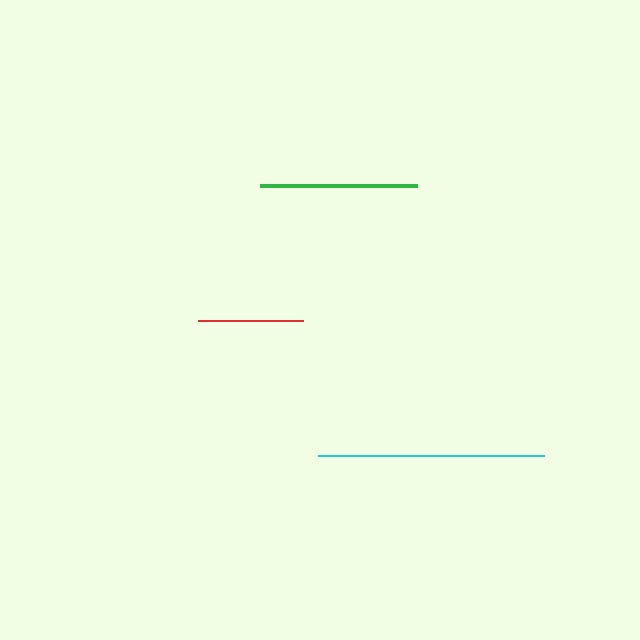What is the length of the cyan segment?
The cyan segment is approximately 226 pixels long.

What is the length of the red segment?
The red segment is approximately 105 pixels long.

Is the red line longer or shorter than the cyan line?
The cyan line is longer than the red line.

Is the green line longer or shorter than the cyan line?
The cyan line is longer than the green line.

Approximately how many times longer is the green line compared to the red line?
The green line is approximately 1.5 times the length of the red line.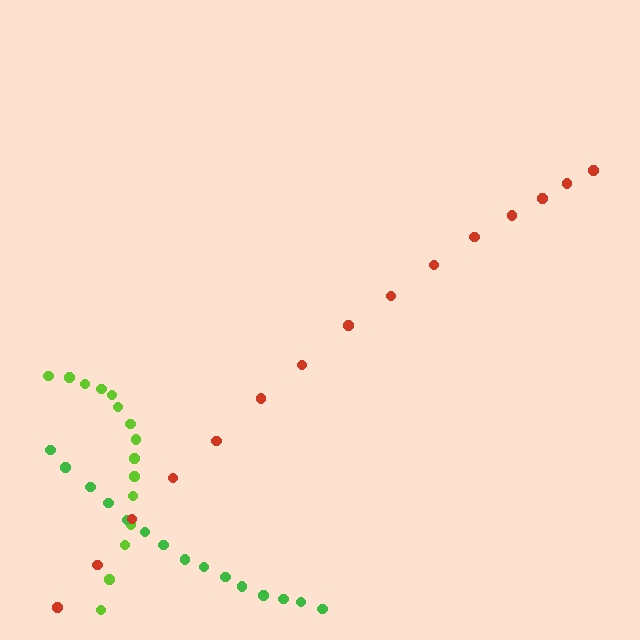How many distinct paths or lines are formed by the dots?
There are 3 distinct paths.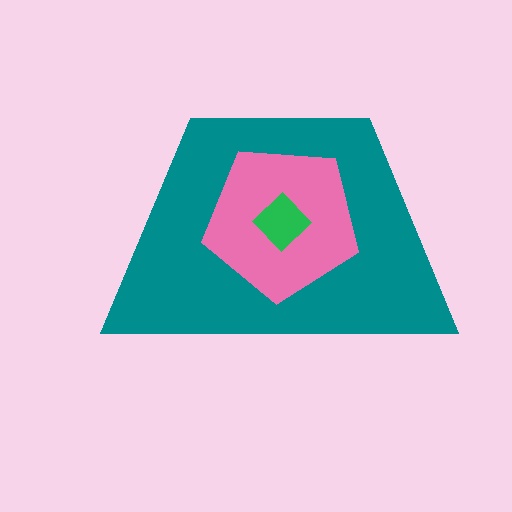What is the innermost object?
The green diamond.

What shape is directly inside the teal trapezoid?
The pink pentagon.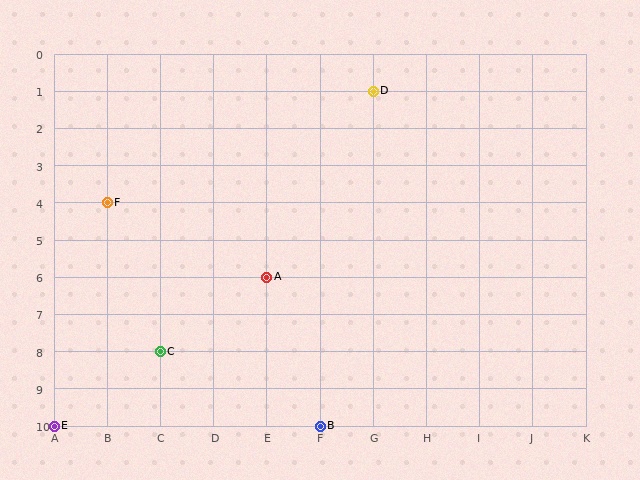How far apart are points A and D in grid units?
Points A and D are 2 columns and 5 rows apart (about 5.4 grid units diagonally).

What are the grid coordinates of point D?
Point D is at grid coordinates (G, 1).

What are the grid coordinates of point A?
Point A is at grid coordinates (E, 6).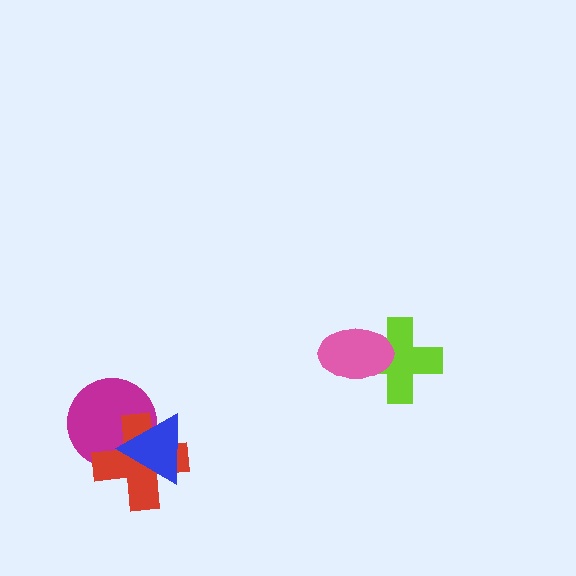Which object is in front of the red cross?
The blue triangle is in front of the red cross.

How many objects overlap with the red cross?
2 objects overlap with the red cross.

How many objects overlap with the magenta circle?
2 objects overlap with the magenta circle.